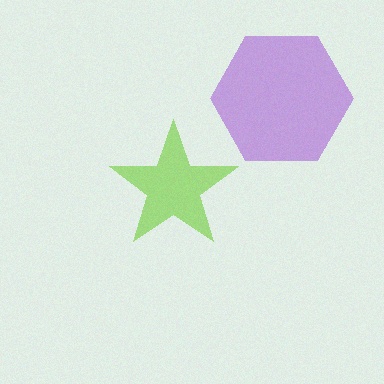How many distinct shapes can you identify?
There are 2 distinct shapes: a lime star, a purple hexagon.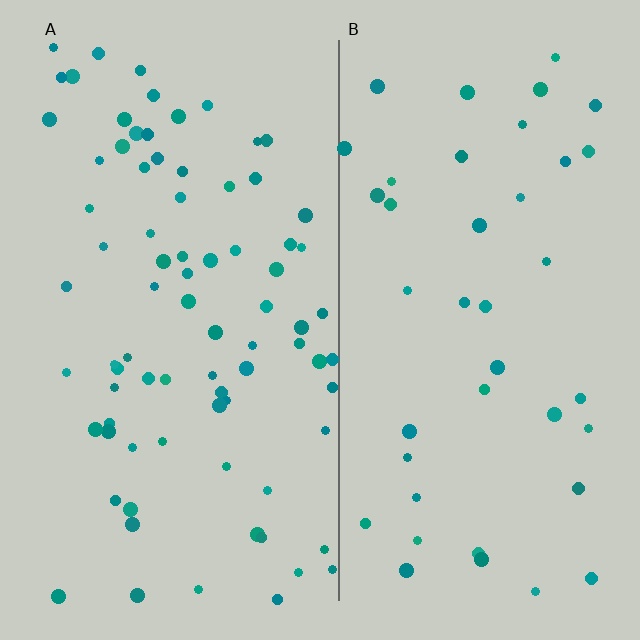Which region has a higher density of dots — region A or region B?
A (the left).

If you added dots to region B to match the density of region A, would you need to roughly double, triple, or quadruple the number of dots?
Approximately double.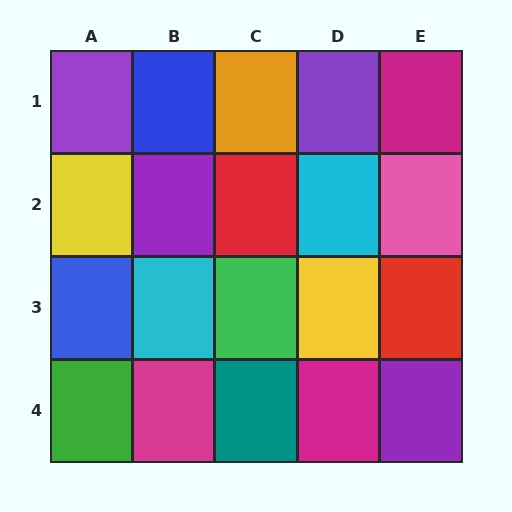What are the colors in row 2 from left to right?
Yellow, purple, red, cyan, pink.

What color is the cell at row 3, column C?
Green.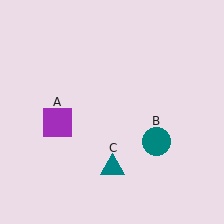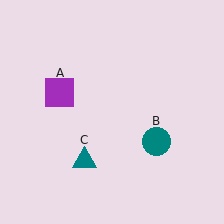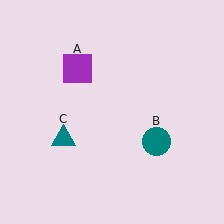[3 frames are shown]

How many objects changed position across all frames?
2 objects changed position: purple square (object A), teal triangle (object C).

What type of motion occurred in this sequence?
The purple square (object A), teal triangle (object C) rotated clockwise around the center of the scene.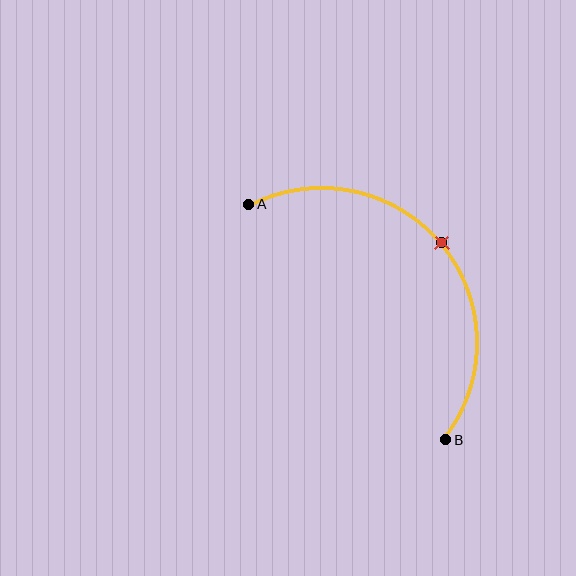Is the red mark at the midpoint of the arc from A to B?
Yes. The red mark lies on the arc at equal arc-length from both A and B — it is the arc midpoint.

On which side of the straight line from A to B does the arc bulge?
The arc bulges above and to the right of the straight line connecting A and B.